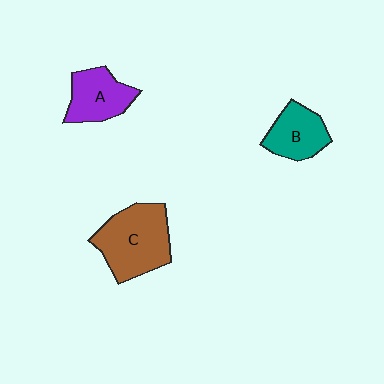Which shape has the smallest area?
Shape B (teal).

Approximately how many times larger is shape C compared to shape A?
Approximately 1.5 times.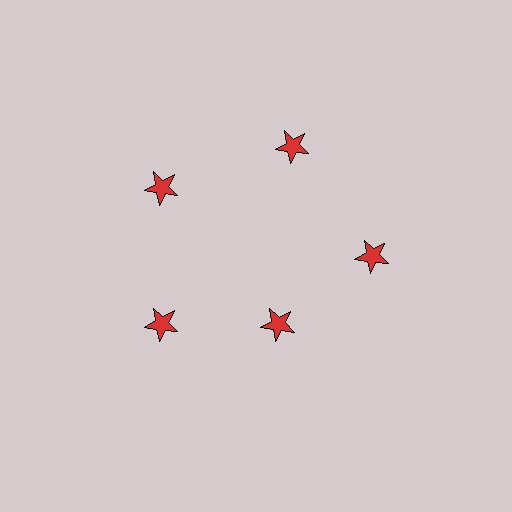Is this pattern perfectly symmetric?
No. The 5 red stars are arranged in a ring, but one element near the 5 o'clock position is pulled inward toward the center, breaking the 5-fold rotational symmetry.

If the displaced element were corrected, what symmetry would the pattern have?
It would have 5-fold rotational symmetry — the pattern would map onto itself every 72 degrees.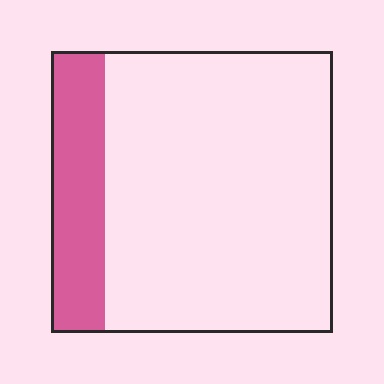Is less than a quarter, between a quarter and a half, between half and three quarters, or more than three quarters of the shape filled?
Less than a quarter.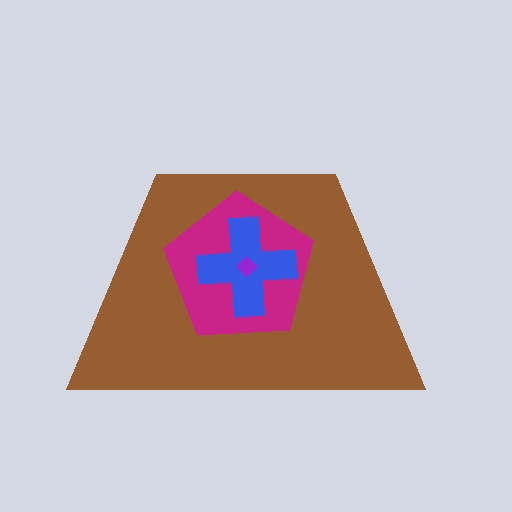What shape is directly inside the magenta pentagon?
The blue cross.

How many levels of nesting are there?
4.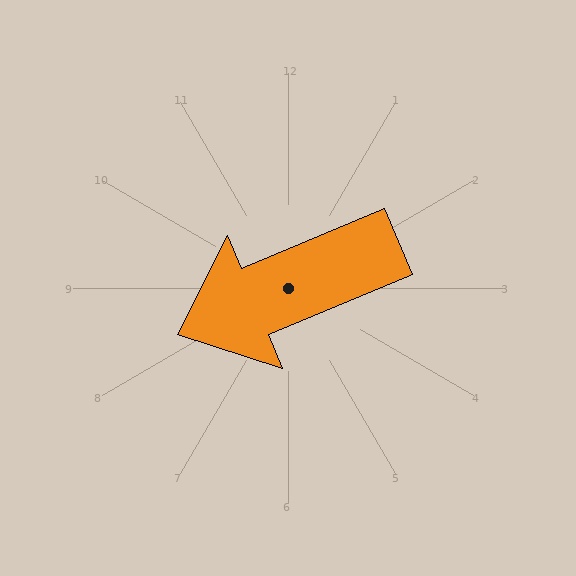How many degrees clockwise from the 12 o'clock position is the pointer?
Approximately 247 degrees.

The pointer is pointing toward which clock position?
Roughly 8 o'clock.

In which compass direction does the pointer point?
Southwest.